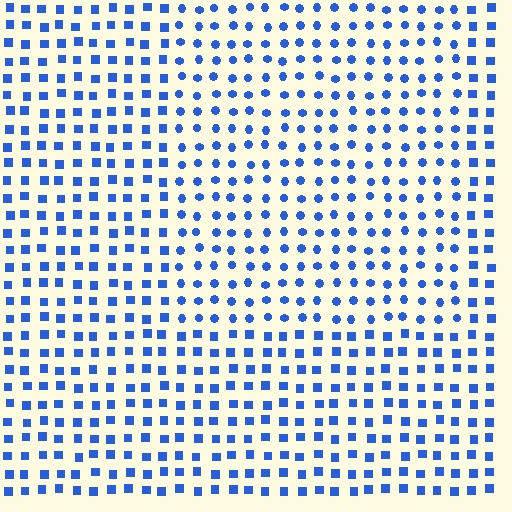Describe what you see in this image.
The image is filled with small blue elements arranged in a uniform grid. A rectangle-shaped region contains circles, while the surrounding area contains squares. The boundary is defined purely by the change in element shape.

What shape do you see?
I see a rectangle.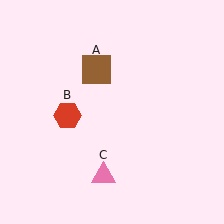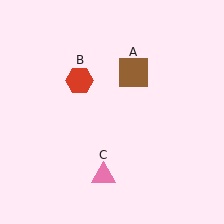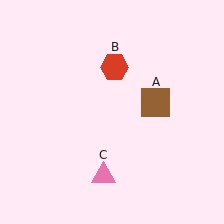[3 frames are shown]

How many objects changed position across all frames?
2 objects changed position: brown square (object A), red hexagon (object B).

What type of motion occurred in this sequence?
The brown square (object A), red hexagon (object B) rotated clockwise around the center of the scene.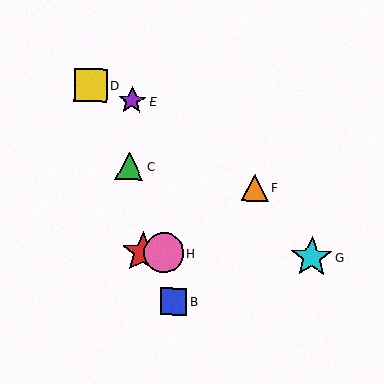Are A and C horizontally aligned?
No, A is at y≈252 and C is at y≈166.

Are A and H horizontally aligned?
Yes, both are at y≈252.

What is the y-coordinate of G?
Object G is at y≈257.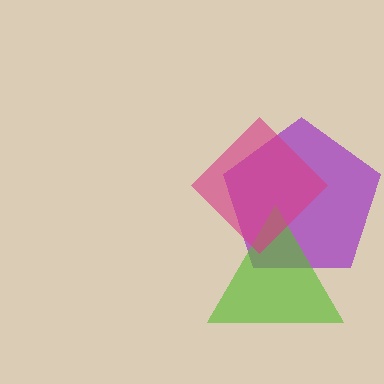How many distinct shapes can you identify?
There are 3 distinct shapes: a purple pentagon, a lime triangle, a magenta diamond.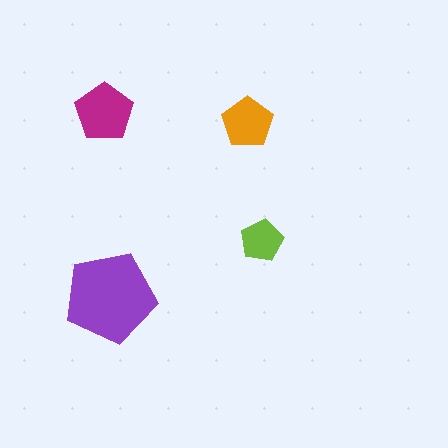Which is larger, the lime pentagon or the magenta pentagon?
The magenta one.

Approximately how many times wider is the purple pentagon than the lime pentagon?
About 2 times wider.